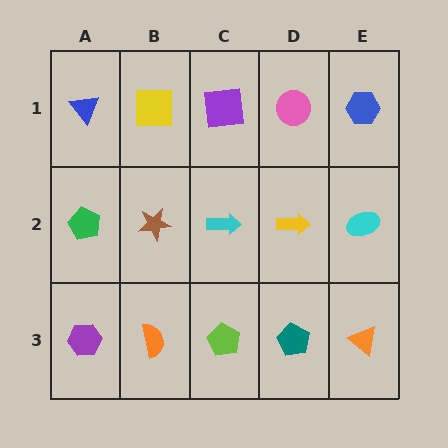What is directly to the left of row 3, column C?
An orange semicircle.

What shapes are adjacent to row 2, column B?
A yellow square (row 1, column B), an orange semicircle (row 3, column B), a green pentagon (row 2, column A), a cyan arrow (row 2, column C).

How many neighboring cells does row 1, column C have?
3.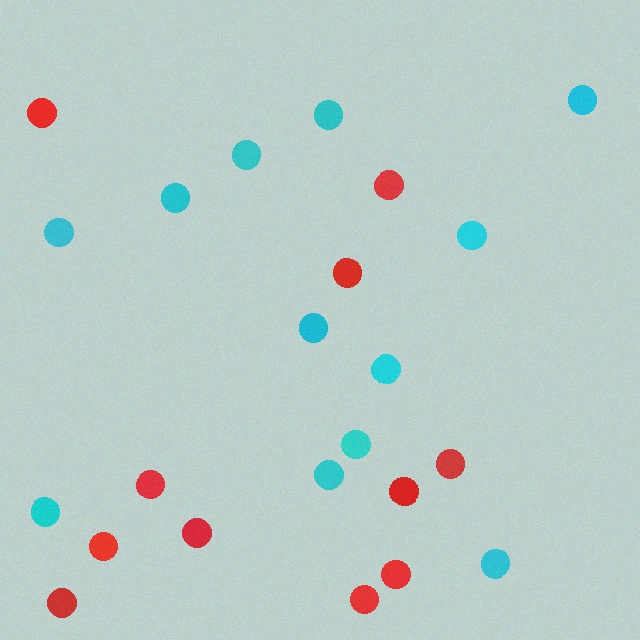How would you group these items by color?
There are 2 groups: one group of cyan circles (12) and one group of red circles (11).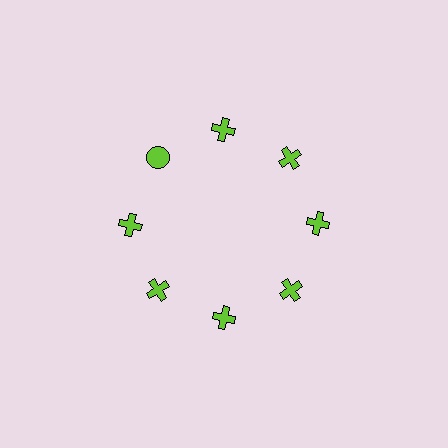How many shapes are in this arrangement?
There are 8 shapes arranged in a ring pattern.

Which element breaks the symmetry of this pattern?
The lime circle at roughly the 10 o'clock position breaks the symmetry. All other shapes are lime crosses.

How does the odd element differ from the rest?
It has a different shape: circle instead of cross.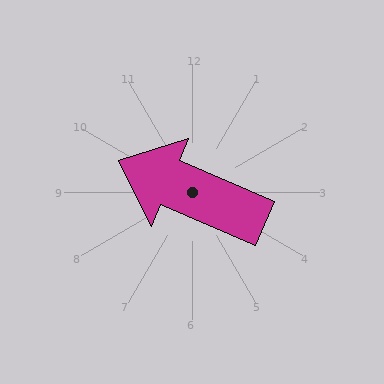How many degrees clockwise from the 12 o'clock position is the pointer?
Approximately 293 degrees.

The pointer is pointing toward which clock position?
Roughly 10 o'clock.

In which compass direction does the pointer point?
Northwest.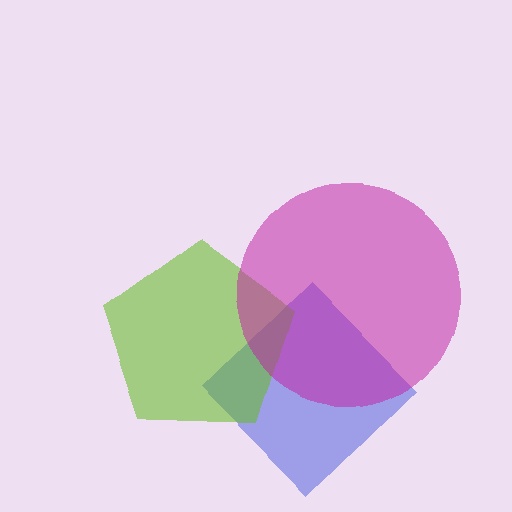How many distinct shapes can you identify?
There are 3 distinct shapes: a blue diamond, a lime pentagon, a magenta circle.